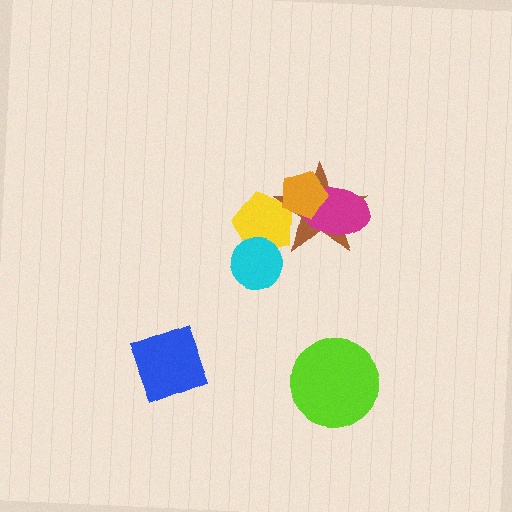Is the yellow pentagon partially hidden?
Yes, it is partially covered by another shape.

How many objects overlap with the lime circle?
0 objects overlap with the lime circle.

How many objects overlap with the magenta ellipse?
2 objects overlap with the magenta ellipse.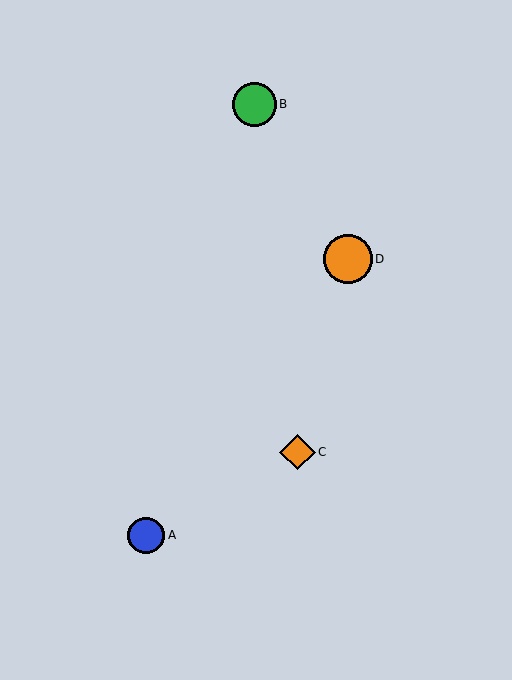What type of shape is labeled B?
Shape B is a green circle.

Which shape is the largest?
The orange circle (labeled D) is the largest.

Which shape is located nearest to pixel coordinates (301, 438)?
The orange diamond (labeled C) at (297, 452) is nearest to that location.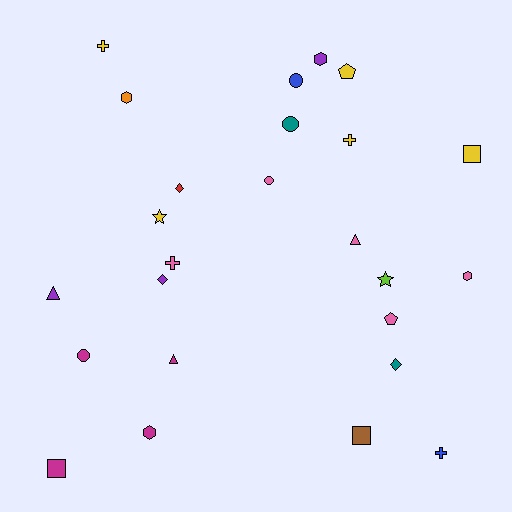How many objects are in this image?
There are 25 objects.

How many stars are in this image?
There are 2 stars.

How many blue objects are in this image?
There are 2 blue objects.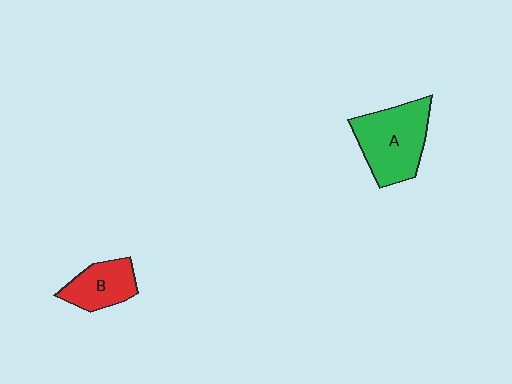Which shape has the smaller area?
Shape B (red).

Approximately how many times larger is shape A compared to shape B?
Approximately 1.7 times.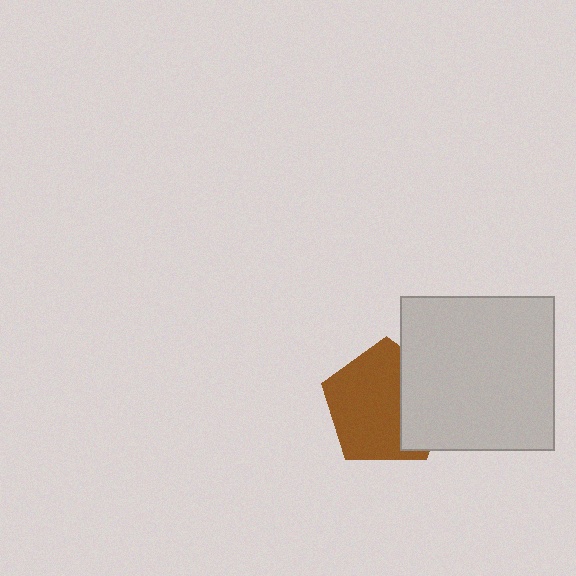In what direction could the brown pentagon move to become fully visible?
The brown pentagon could move left. That would shift it out from behind the light gray square entirely.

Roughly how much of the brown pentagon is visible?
Most of it is visible (roughly 66%).